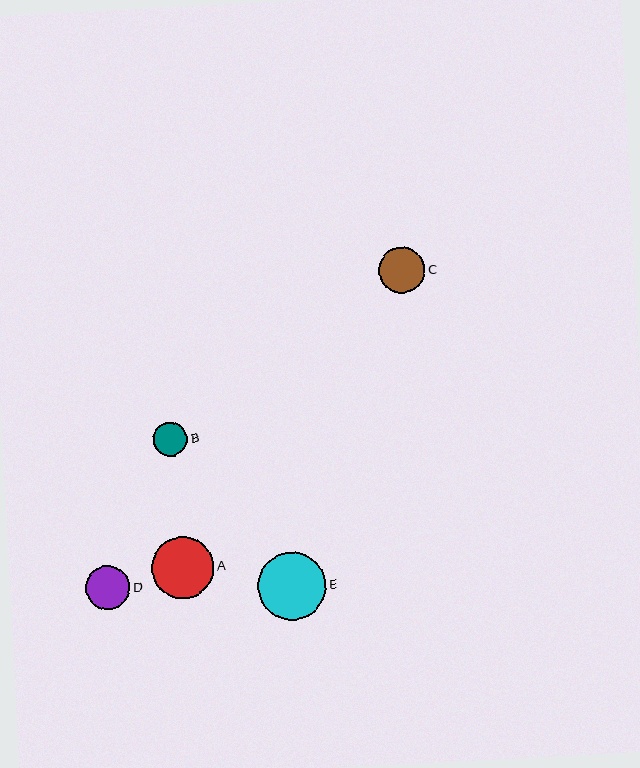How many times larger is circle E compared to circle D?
Circle E is approximately 1.5 times the size of circle D.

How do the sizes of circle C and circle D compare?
Circle C and circle D are approximately the same size.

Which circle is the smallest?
Circle B is the smallest with a size of approximately 35 pixels.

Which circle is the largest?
Circle E is the largest with a size of approximately 68 pixels.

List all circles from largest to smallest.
From largest to smallest: E, A, C, D, B.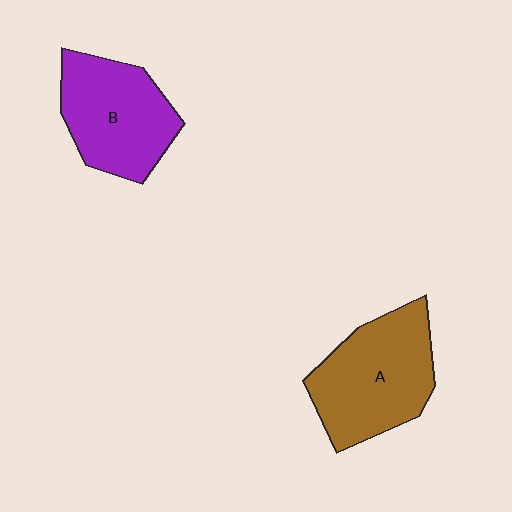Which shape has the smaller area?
Shape B (purple).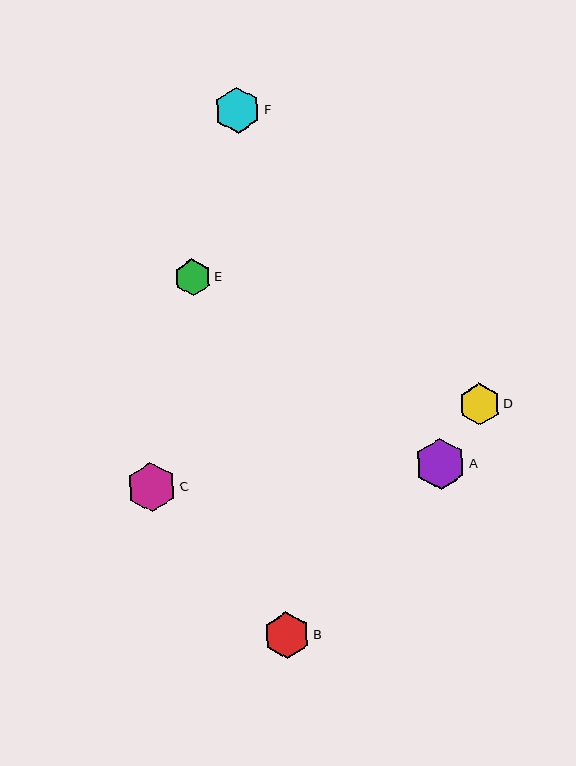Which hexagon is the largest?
Hexagon A is the largest with a size of approximately 51 pixels.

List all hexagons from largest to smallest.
From largest to smallest: A, C, B, F, D, E.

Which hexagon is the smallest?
Hexagon E is the smallest with a size of approximately 37 pixels.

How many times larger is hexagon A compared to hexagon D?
Hexagon A is approximately 1.2 times the size of hexagon D.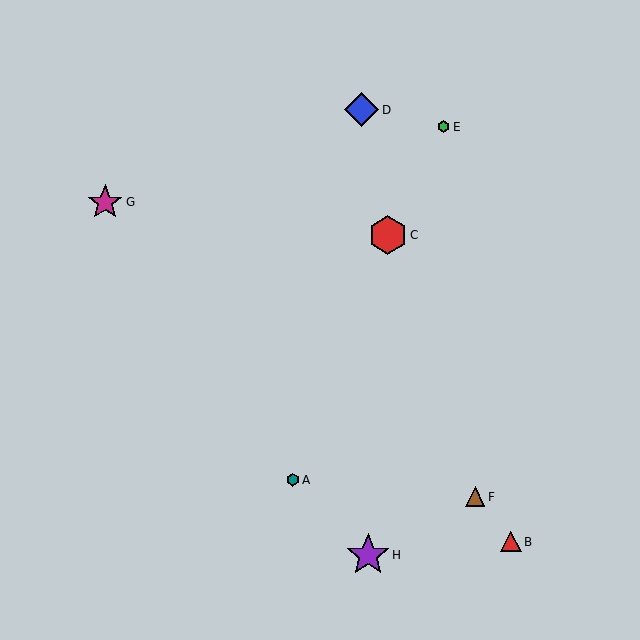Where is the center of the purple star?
The center of the purple star is at (368, 555).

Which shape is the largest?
The purple star (labeled H) is the largest.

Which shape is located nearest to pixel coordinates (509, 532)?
The red triangle (labeled B) at (511, 542) is nearest to that location.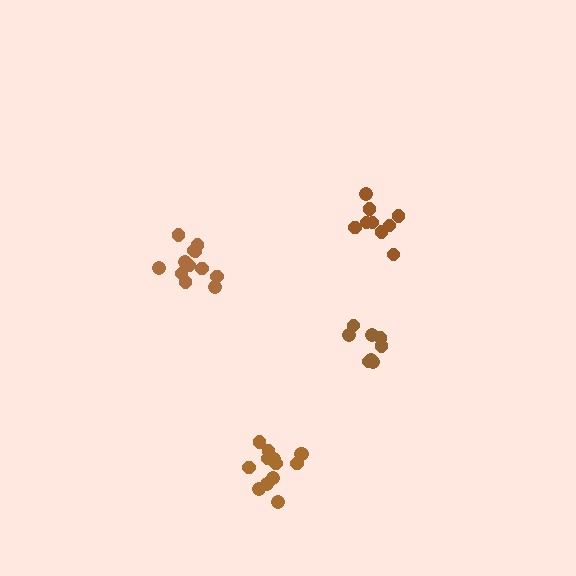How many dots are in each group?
Group 1: 9 dots, Group 2: 13 dots, Group 3: 12 dots, Group 4: 8 dots (42 total).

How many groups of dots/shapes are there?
There are 4 groups.